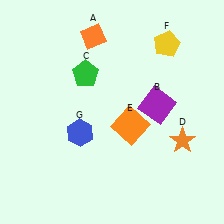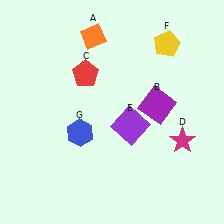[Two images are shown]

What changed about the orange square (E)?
In Image 1, E is orange. In Image 2, it changed to purple.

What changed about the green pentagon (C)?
In Image 1, C is green. In Image 2, it changed to red.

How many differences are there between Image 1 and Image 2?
There are 3 differences between the two images.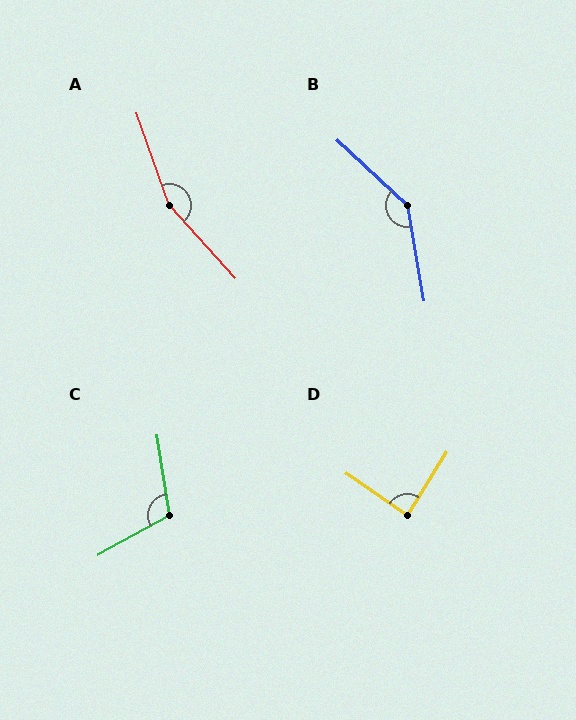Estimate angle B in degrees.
Approximately 143 degrees.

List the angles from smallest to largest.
D (87°), C (111°), B (143°), A (157°).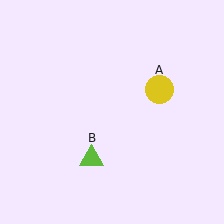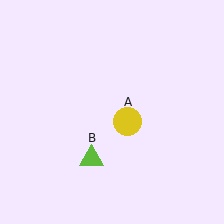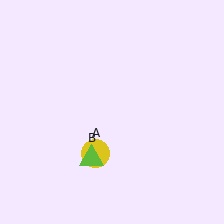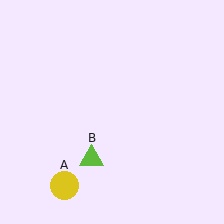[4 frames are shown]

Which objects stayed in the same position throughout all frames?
Lime triangle (object B) remained stationary.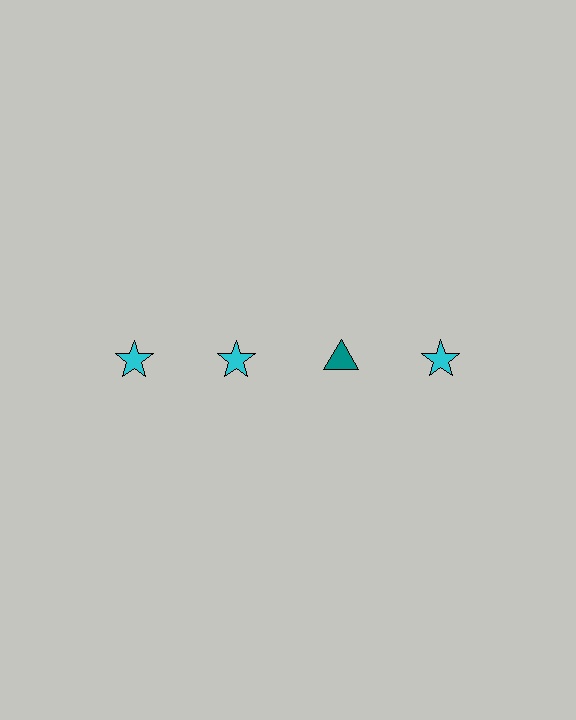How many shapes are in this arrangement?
There are 4 shapes arranged in a grid pattern.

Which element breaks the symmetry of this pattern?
The teal triangle in the top row, center column breaks the symmetry. All other shapes are cyan stars.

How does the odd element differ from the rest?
It differs in both color (teal instead of cyan) and shape (triangle instead of star).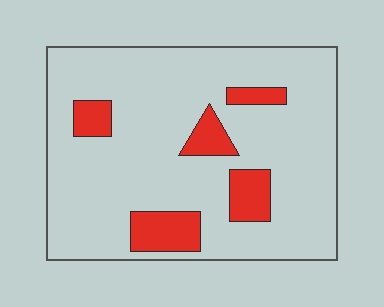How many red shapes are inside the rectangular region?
5.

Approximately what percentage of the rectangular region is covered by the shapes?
Approximately 15%.